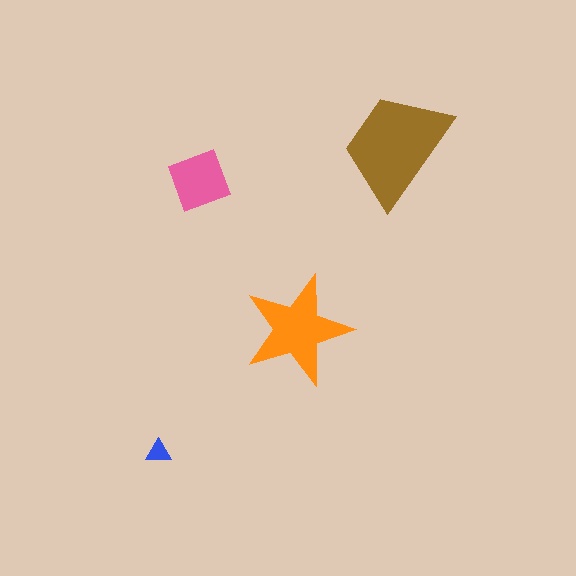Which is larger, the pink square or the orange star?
The orange star.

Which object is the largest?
The brown trapezoid.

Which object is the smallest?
The blue triangle.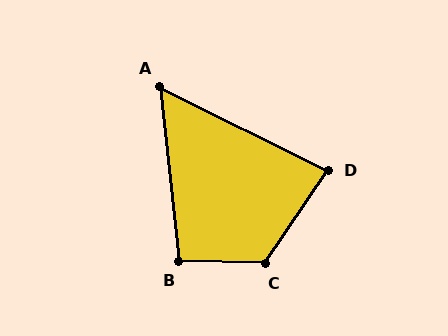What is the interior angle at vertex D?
Approximately 82 degrees (acute).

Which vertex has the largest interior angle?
C, at approximately 123 degrees.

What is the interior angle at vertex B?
Approximately 98 degrees (obtuse).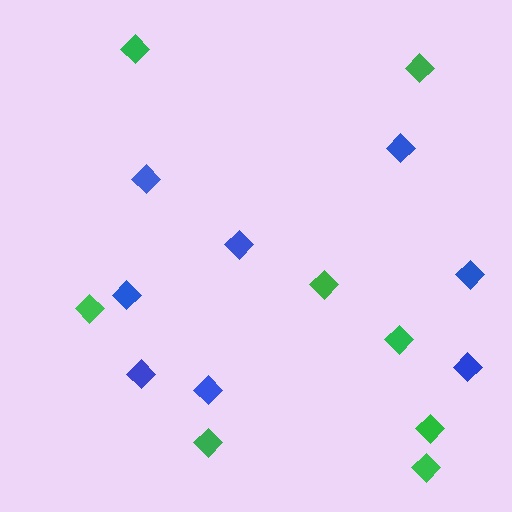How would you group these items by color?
There are 2 groups: one group of blue diamonds (8) and one group of green diamonds (8).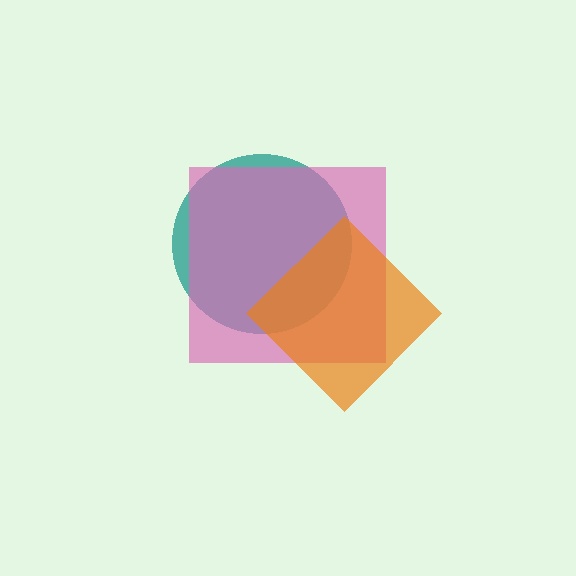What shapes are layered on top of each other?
The layered shapes are: a teal circle, a pink square, an orange diamond.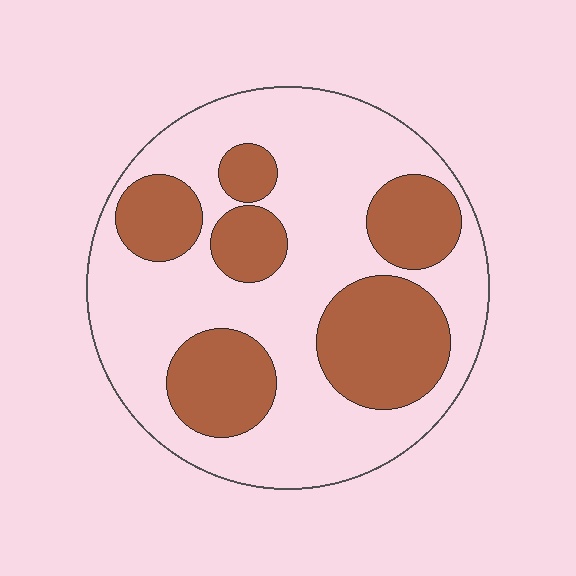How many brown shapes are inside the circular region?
6.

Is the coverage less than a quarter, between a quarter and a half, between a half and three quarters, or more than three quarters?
Between a quarter and a half.